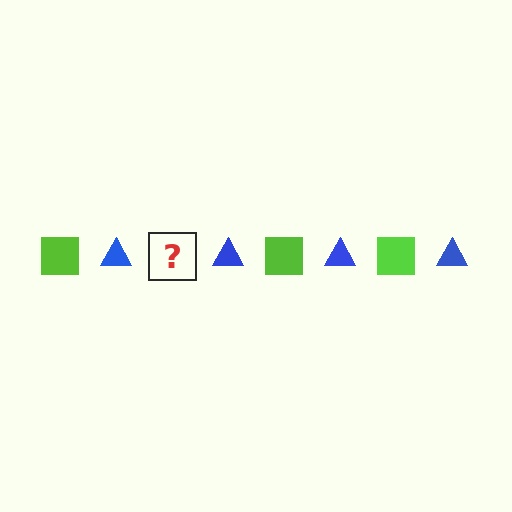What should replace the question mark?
The question mark should be replaced with a lime square.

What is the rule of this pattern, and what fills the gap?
The rule is that the pattern alternates between lime square and blue triangle. The gap should be filled with a lime square.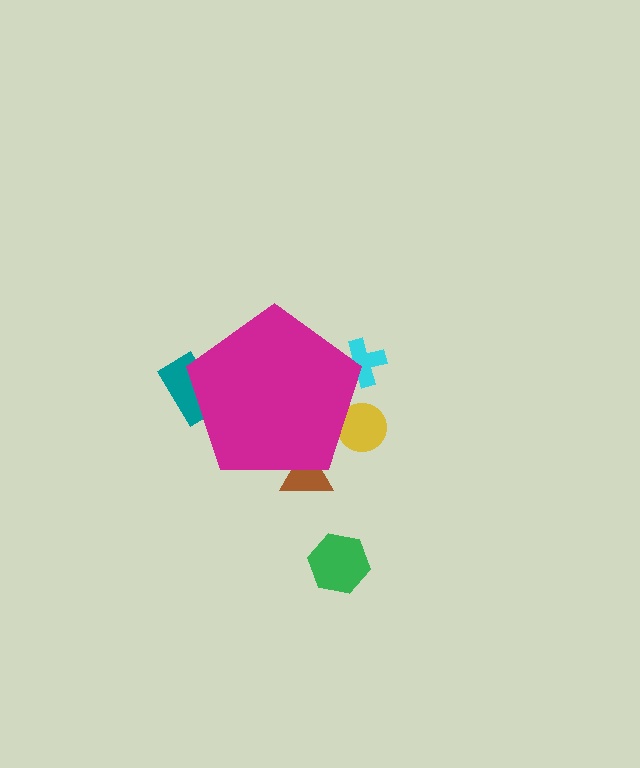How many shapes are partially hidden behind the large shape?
4 shapes are partially hidden.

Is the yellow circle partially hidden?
Yes, the yellow circle is partially hidden behind the magenta pentagon.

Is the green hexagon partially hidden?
No, the green hexagon is fully visible.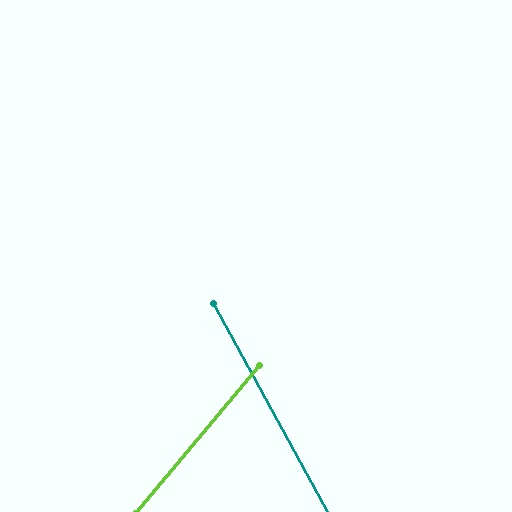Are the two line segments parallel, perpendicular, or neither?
Neither parallel nor perpendicular — they differ by about 68°.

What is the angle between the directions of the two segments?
Approximately 68 degrees.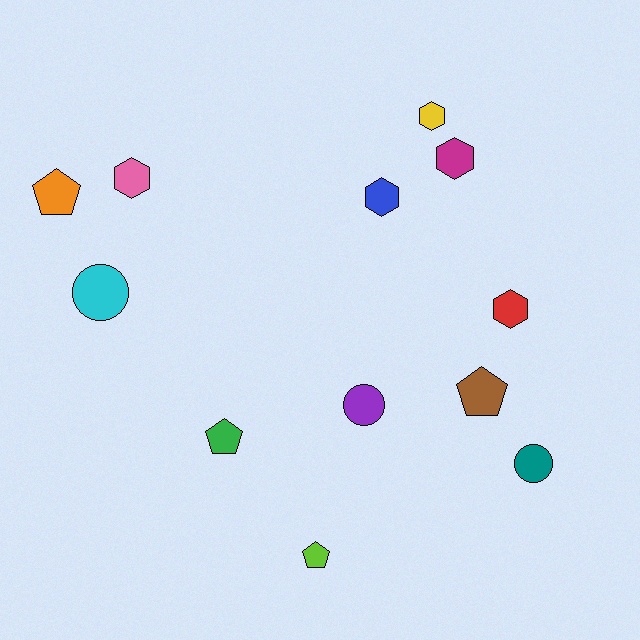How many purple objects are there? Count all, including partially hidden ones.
There is 1 purple object.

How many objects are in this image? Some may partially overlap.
There are 12 objects.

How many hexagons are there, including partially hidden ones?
There are 5 hexagons.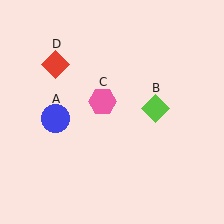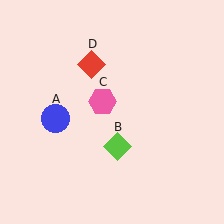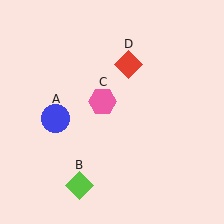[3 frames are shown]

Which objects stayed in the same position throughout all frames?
Blue circle (object A) and pink hexagon (object C) remained stationary.